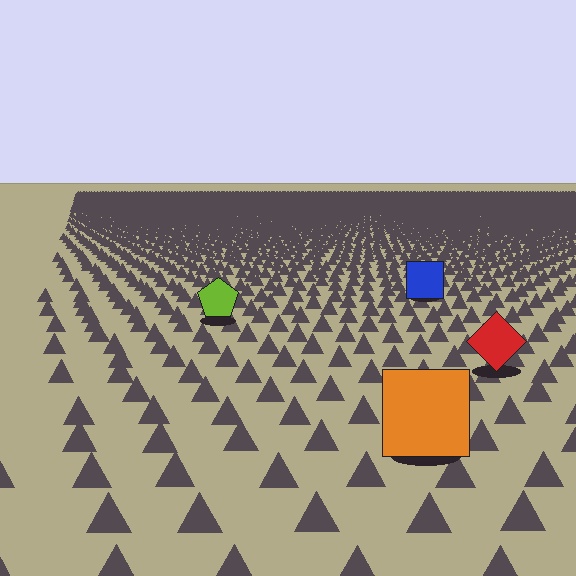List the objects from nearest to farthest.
From nearest to farthest: the orange square, the red diamond, the lime pentagon, the blue square.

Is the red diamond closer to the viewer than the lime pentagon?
Yes. The red diamond is closer — you can tell from the texture gradient: the ground texture is coarser near it.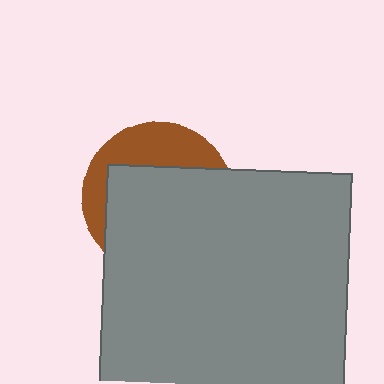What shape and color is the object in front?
The object in front is a gray rectangle.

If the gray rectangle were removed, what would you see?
You would see the complete brown circle.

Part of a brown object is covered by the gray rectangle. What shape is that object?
It is a circle.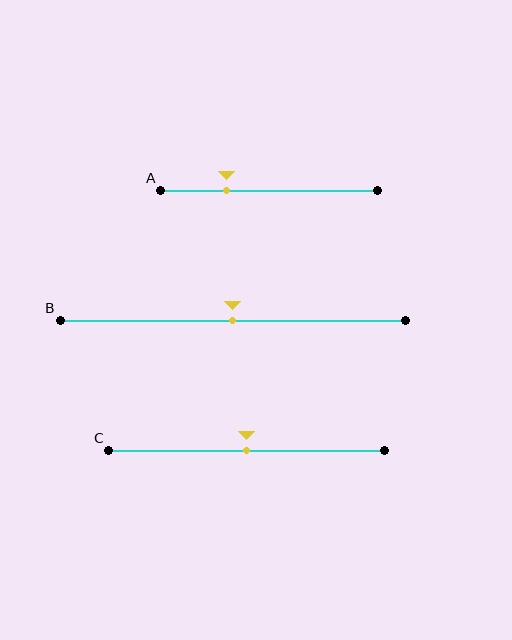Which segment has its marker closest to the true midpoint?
Segment B has its marker closest to the true midpoint.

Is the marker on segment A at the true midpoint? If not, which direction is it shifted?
No, the marker on segment A is shifted to the left by about 20% of the segment length.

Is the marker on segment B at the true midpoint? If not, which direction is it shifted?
Yes, the marker on segment B is at the true midpoint.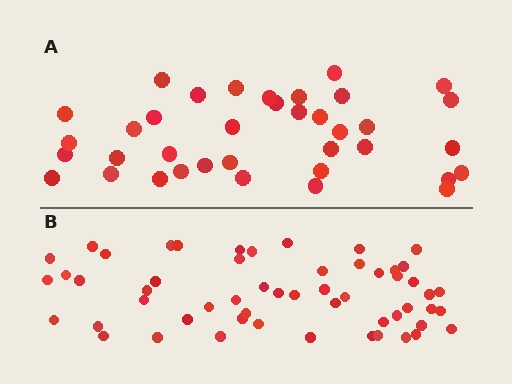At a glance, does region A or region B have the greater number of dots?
Region B (the bottom region) has more dots.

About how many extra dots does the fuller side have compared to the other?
Region B has approximately 20 more dots than region A.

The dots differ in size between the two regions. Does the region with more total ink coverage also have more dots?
No. Region A has more total ink coverage because its dots are larger, but region B actually contains more individual dots. Total area can be misleading — the number of items is what matters here.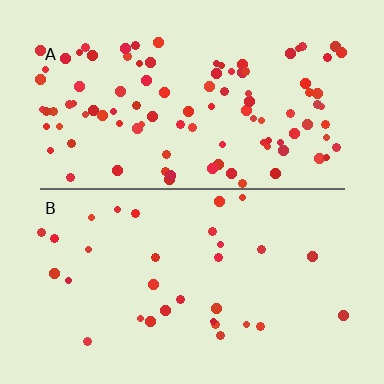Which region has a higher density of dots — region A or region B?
A (the top).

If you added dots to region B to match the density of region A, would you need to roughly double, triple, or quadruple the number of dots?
Approximately triple.